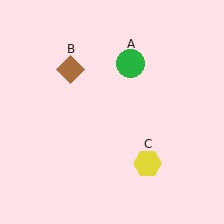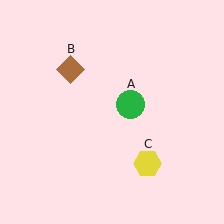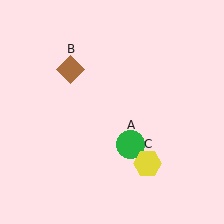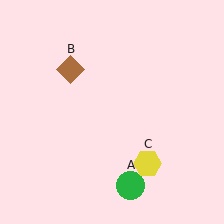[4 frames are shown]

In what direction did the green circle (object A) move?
The green circle (object A) moved down.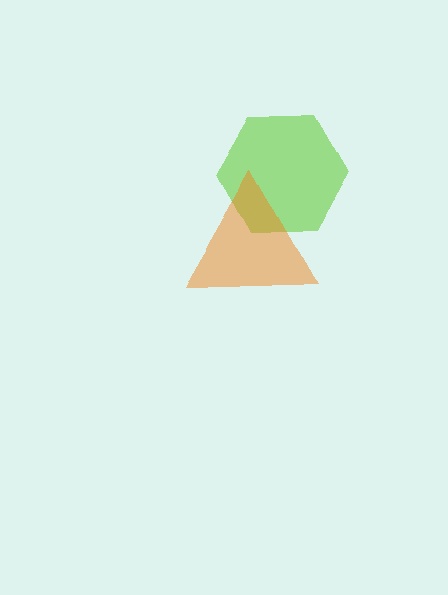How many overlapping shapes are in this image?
There are 2 overlapping shapes in the image.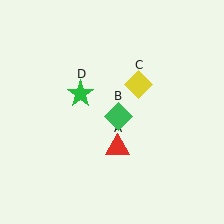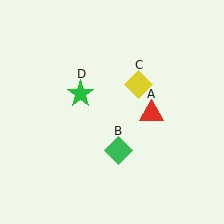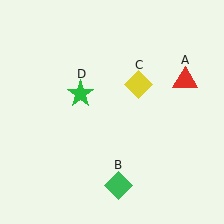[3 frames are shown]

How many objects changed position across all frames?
2 objects changed position: red triangle (object A), green diamond (object B).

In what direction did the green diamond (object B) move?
The green diamond (object B) moved down.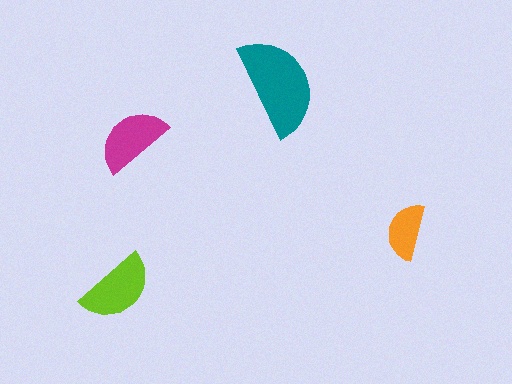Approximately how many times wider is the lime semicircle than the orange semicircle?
About 1.5 times wider.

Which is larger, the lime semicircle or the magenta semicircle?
The lime one.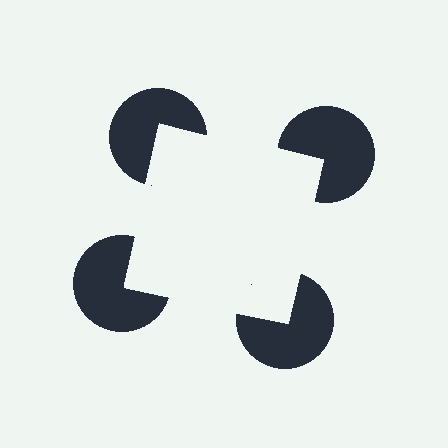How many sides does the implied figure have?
4 sides.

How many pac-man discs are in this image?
There are 4 — one at each vertex of the illusory square.